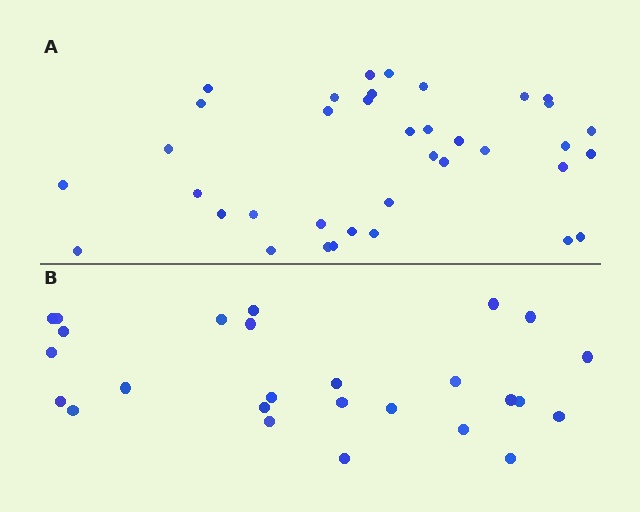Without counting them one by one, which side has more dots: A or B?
Region A (the top region) has more dots.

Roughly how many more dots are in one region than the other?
Region A has roughly 12 or so more dots than region B.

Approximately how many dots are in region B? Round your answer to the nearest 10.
About 30 dots. (The exact count is 26, which rounds to 30.)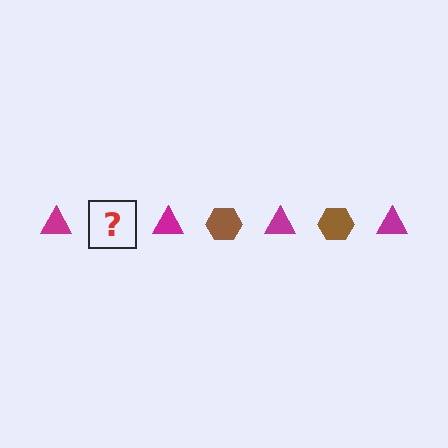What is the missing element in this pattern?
The missing element is a brown hexagon.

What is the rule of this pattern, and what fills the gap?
The rule is that the pattern alternates between magenta triangle and brown hexagon. The gap should be filled with a brown hexagon.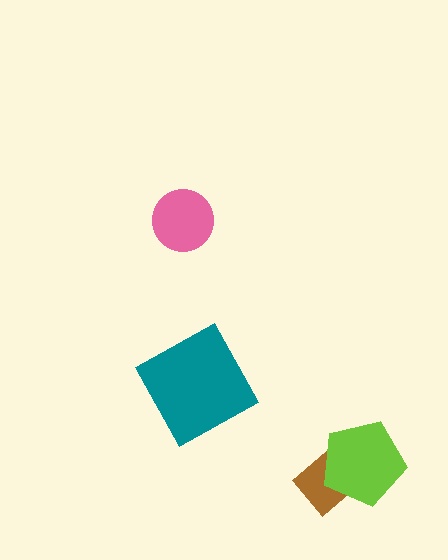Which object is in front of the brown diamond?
The lime pentagon is in front of the brown diamond.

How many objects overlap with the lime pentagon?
1 object overlaps with the lime pentagon.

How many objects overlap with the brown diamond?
1 object overlaps with the brown diamond.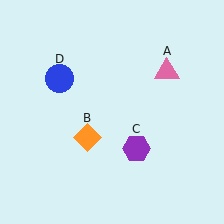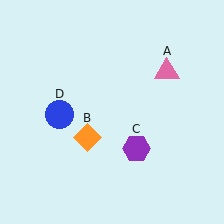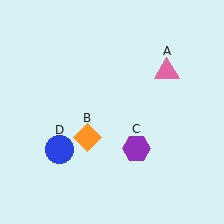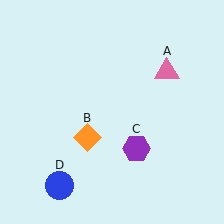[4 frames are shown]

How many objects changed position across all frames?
1 object changed position: blue circle (object D).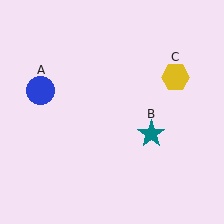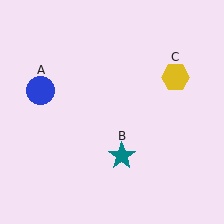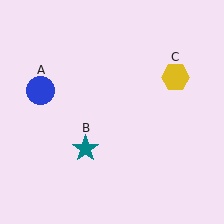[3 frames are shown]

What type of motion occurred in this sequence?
The teal star (object B) rotated clockwise around the center of the scene.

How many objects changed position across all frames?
1 object changed position: teal star (object B).